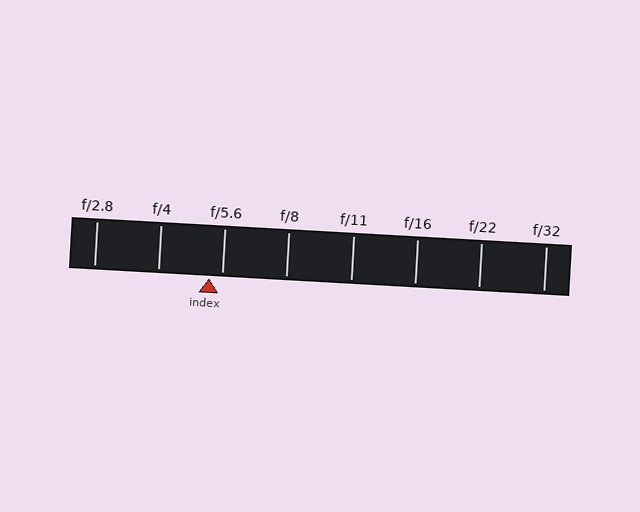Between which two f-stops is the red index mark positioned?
The index mark is between f/4 and f/5.6.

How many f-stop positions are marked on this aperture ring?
There are 8 f-stop positions marked.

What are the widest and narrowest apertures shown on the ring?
The widest aperture shown is f/2.8 and the narrowest is f/32.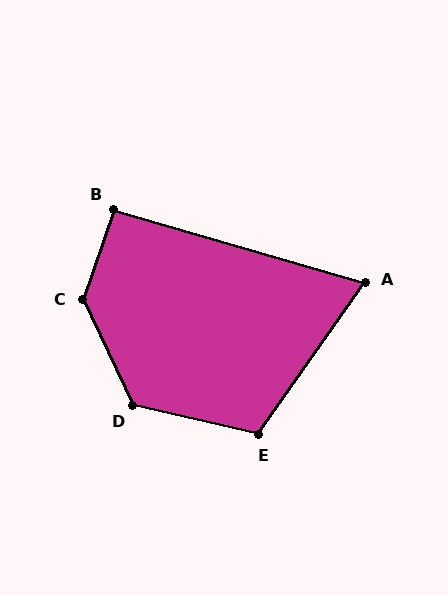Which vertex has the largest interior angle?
C, at approximately 136 degrees.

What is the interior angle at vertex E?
Approximately 112 degrees (obtuse).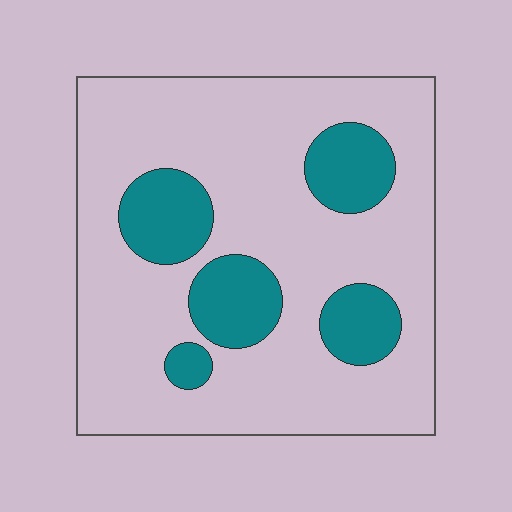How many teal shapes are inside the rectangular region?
5.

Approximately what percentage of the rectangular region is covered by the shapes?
Approximately 20%.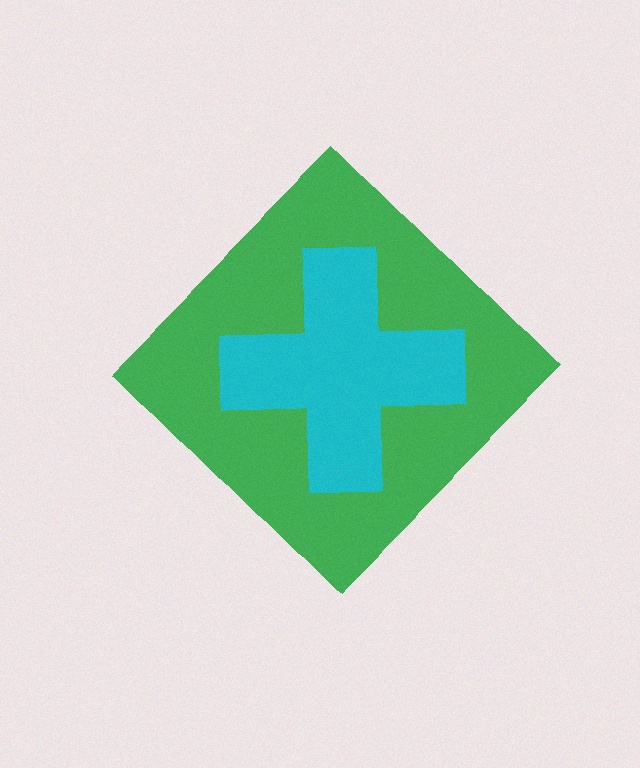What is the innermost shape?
The cyan cross.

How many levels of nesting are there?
2.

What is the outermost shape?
The green diamond.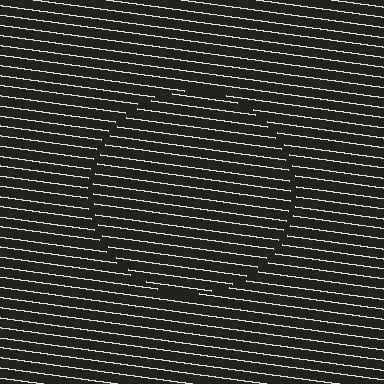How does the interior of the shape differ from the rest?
The interior of the shape contains the same grating, shifted by half a period — the contour is defined by the phase discontinuity where line-ends from the inner and outer gratings abut.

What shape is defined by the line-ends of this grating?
An illusory circle. The interior of the shape contains the same grating, shifted by half a period — the contour is defined by the phase discontinuity where line-ends from the inner and outer gratings abut.